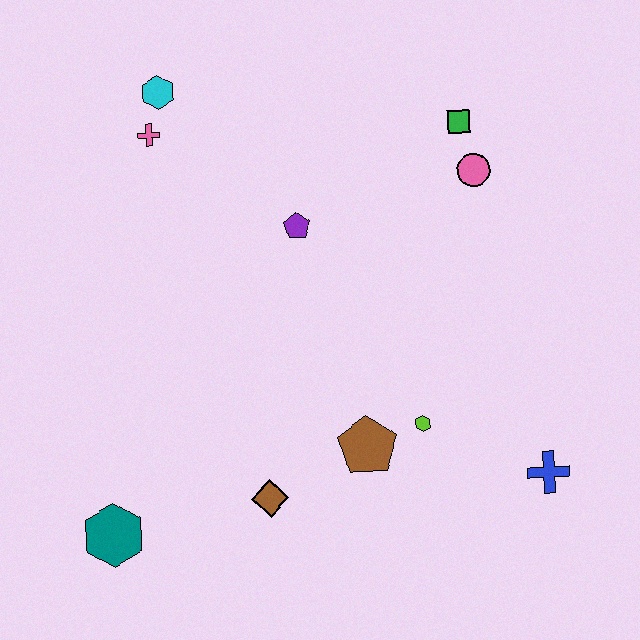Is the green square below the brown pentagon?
No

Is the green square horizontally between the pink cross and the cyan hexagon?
No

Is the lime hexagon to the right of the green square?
No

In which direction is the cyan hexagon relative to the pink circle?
The cyan hexagon is to the left of the pink circle.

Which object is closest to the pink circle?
The green square is closest to the pink circle.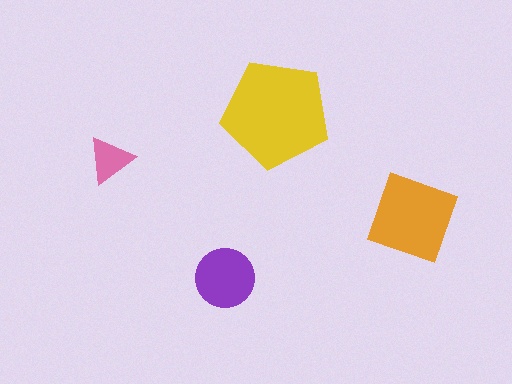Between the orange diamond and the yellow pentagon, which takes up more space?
The yellow pentagon.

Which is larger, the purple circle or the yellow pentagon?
The yellow pentagon.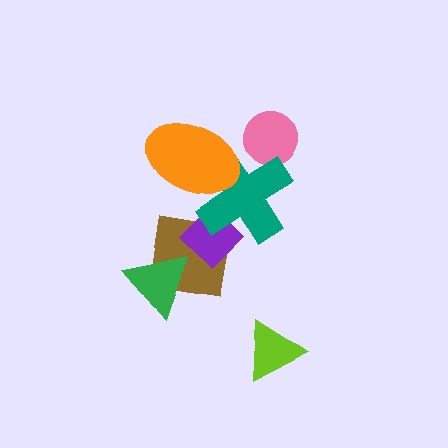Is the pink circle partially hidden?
Yes, it is partially covered by another shape.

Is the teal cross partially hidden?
Yes, it is partially covered by another shape.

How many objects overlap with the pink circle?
1 object overlaps with the pink circle.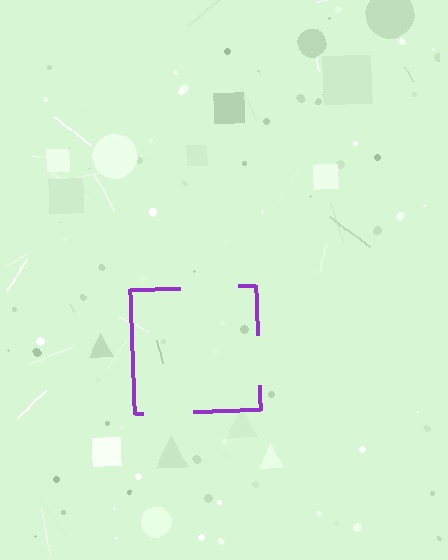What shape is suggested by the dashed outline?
The dashed outline suggests a square.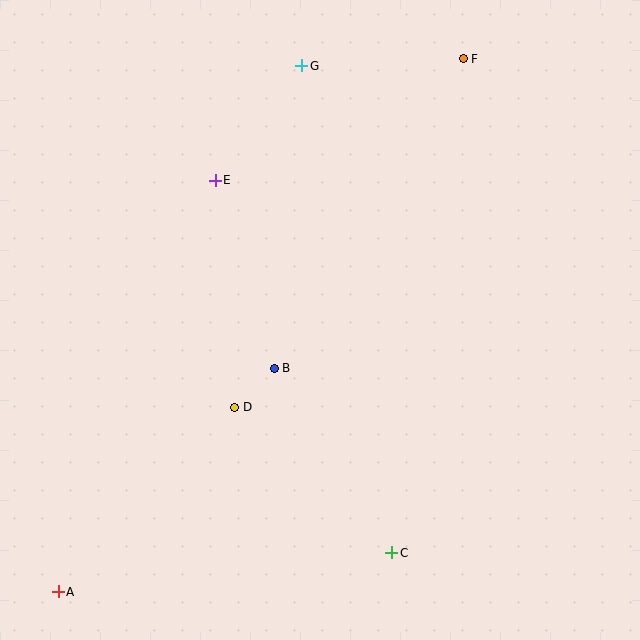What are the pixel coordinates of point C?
Point C is at (392, 553).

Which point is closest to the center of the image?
Point B at (274, 368) is closest to the center.